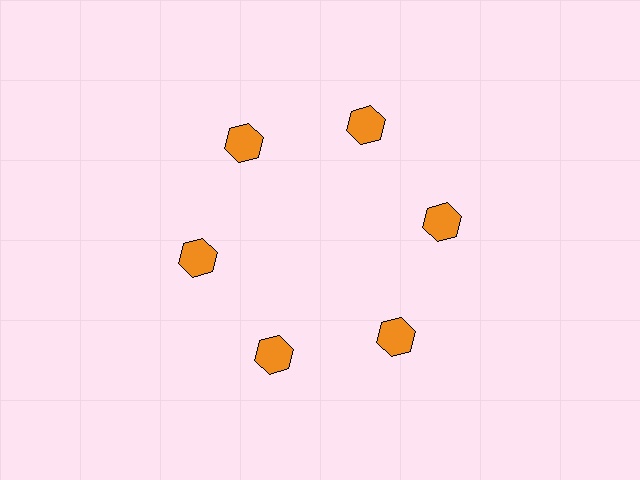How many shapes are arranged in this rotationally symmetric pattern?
There are 6 shapes, arranged in 6 groups of 1.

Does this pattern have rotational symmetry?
Yes, this pattern has 6-fold rotational symmetry. It looks the same after rotating 60 degrees around the center.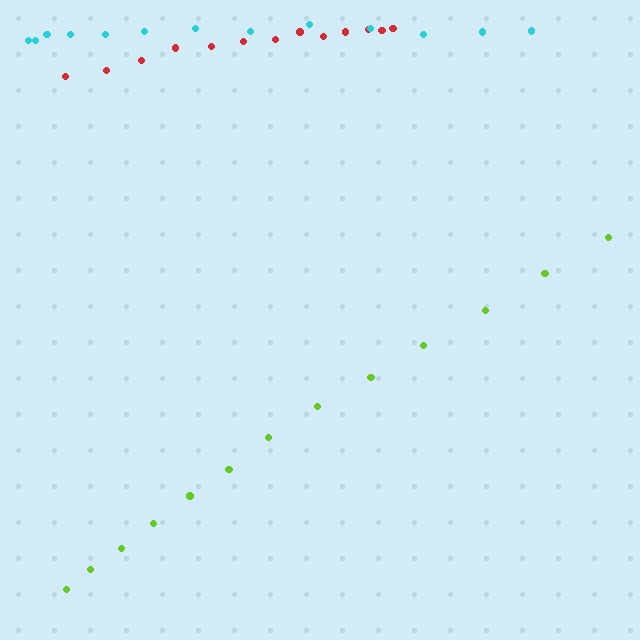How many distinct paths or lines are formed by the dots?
There are 3 distinct paths.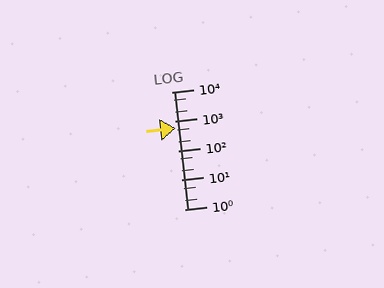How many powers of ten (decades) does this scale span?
The scale spans 4 decades, from 1 to 10000.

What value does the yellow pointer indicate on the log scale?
The pointer indicates approximately 590.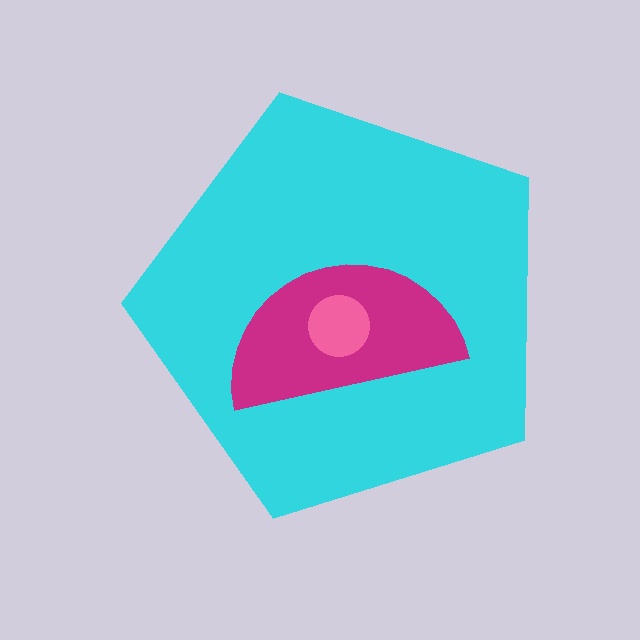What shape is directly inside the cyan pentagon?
The magenta semicircle.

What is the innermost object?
The pink circle.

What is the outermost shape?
The cyan pentagon.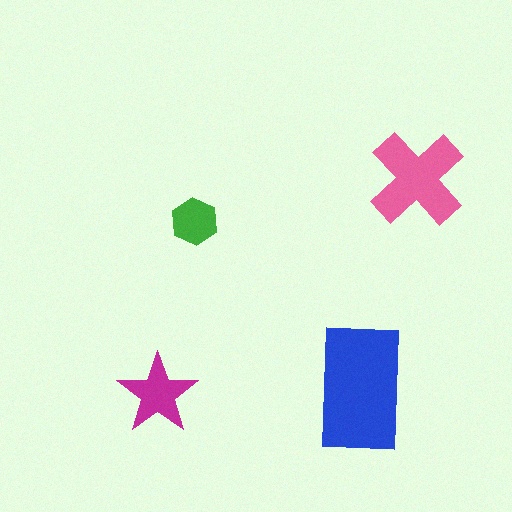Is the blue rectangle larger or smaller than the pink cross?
Larger.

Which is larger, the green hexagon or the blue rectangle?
The blue rectangle.